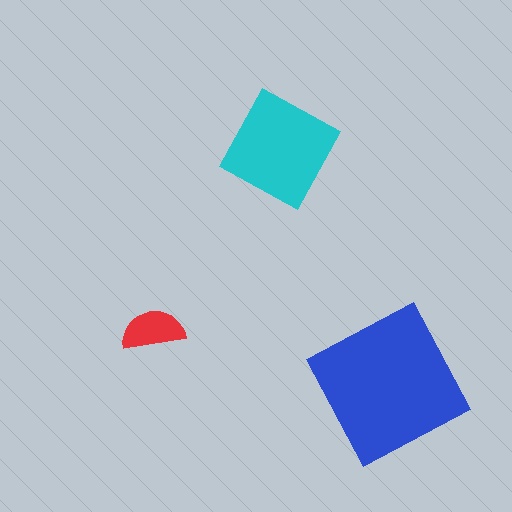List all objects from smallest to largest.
The red semicircle, the cyan diamond, the blue square.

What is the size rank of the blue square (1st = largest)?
1st.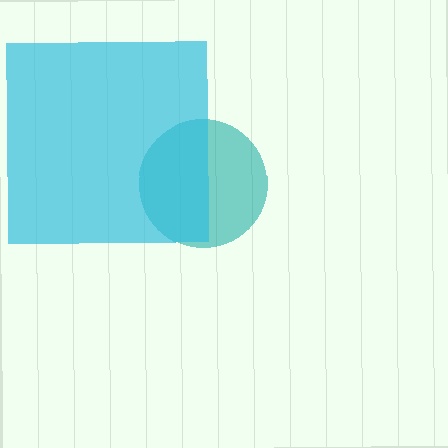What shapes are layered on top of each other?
The layered shapes are: a teal circle, a cyan square.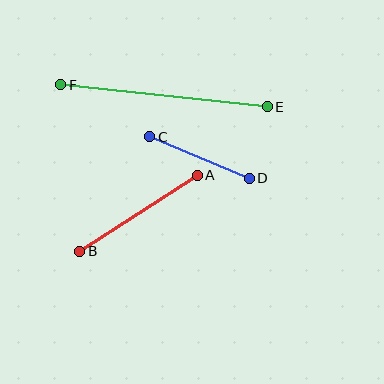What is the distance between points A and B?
The distance is approximately 140 pixels.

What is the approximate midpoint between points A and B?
The midpoint is at approximately (138, 213) pixels.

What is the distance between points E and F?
The distance is approximately 208 pixels.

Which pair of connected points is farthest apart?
Points E and F are farthest apart.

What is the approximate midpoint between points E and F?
The midpoint is at approximately (164, 96) pixels.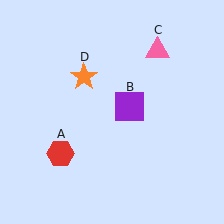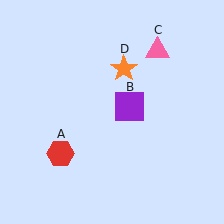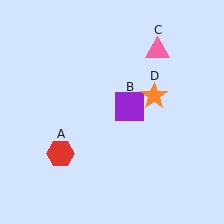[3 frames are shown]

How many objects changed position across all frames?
1 object changed position: orange star (object D).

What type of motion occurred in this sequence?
The orange star (object D) rotated clockwise around the center of the scene.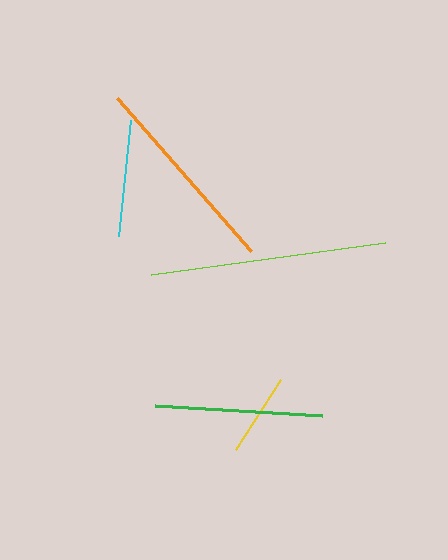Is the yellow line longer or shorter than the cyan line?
The cyan line is longer than the yellow line.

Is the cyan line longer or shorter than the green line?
The green line is longer than the cyan line.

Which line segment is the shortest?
The yellow line is the shortest at approximately 83 pixels.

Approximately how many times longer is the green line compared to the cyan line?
The green line is approximately 1.4 times the length of the cyan line.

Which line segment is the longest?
The lime line is the longest at approximately 236 pixels.